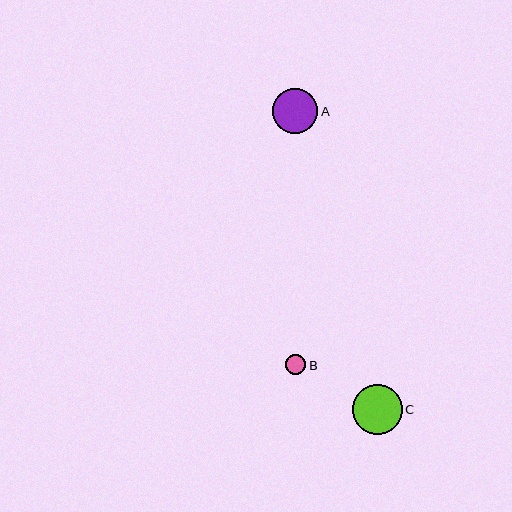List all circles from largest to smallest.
From largest to smallest: C, A, B.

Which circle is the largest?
Circle C is the largest with a size of approximately 50 pixels.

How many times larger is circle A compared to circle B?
Circle A is approximately 2.3 times the size of circle B.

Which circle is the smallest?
Circle B is the smallest with a size of approximately 20 pixels.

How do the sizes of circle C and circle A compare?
Circle C and circle A are approximately the same size.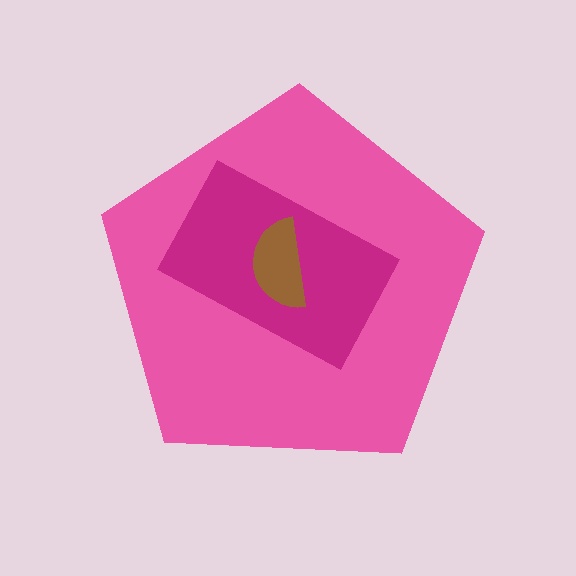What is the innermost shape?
The brown semicircle.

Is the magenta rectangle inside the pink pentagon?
Yes.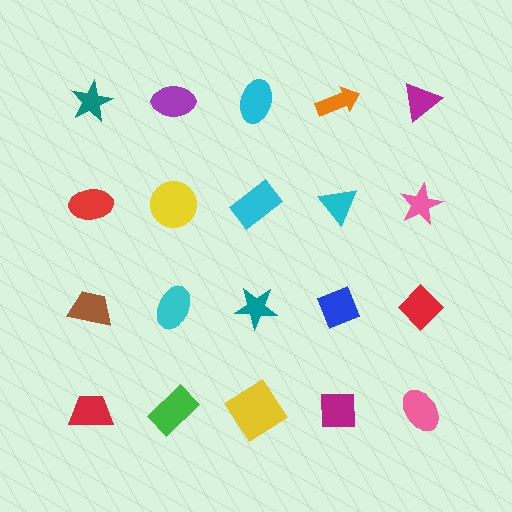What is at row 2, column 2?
A yellow circle.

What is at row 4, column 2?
A green rectangle.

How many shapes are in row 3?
5 shapes.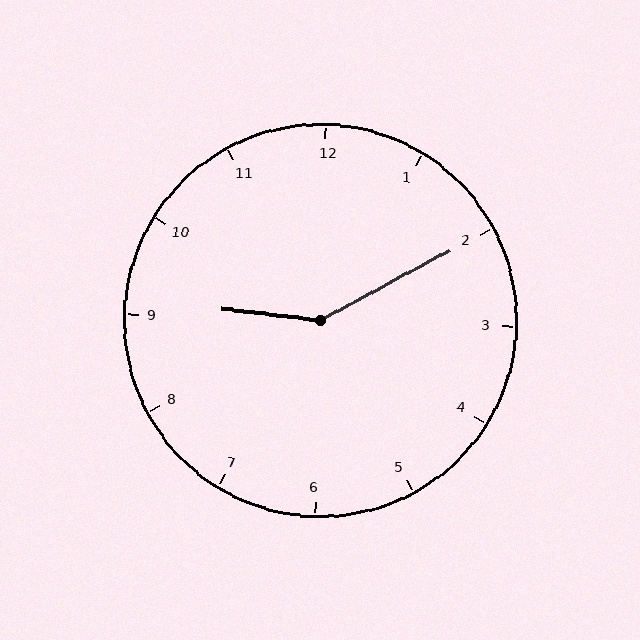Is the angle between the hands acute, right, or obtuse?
It is obtuse.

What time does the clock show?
9:10.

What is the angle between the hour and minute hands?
Approximately 145 degrees.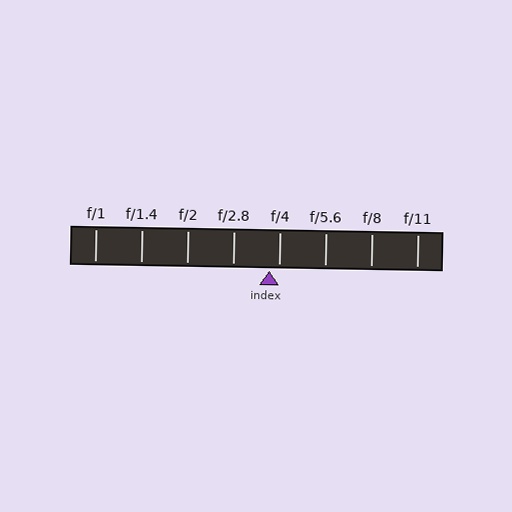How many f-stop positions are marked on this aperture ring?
There are 8 f-stop positions marked.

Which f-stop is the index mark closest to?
The index mark is closest to f/4.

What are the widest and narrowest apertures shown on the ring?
The widest aperture shown is f/1 and the narrowest is f/11.